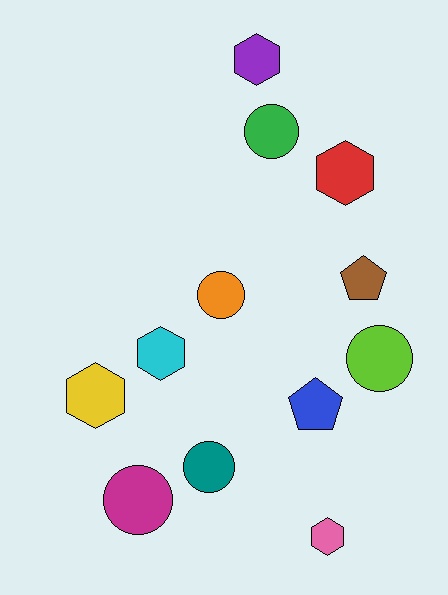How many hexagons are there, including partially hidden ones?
There are 5 hexagons.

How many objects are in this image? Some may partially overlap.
There are 12 objects.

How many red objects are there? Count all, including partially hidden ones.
There is 1 red object.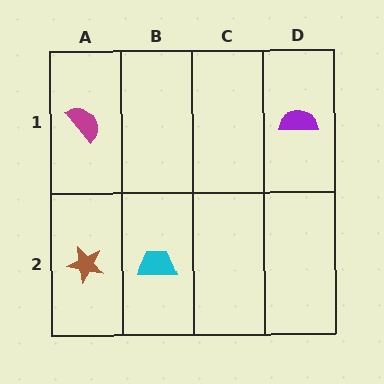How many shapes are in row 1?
2 shapes.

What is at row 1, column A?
A magenta semicircle.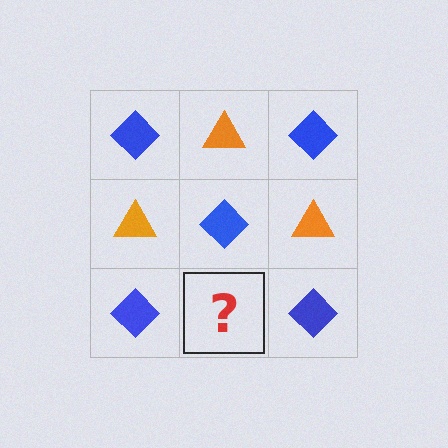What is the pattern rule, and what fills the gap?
The rule is that it alternates blue diamond and orange triangle in a checkerboard pattern. The gap should be filled with an orange triangle.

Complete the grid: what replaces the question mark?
The question mark should be replaced with an orange triangle.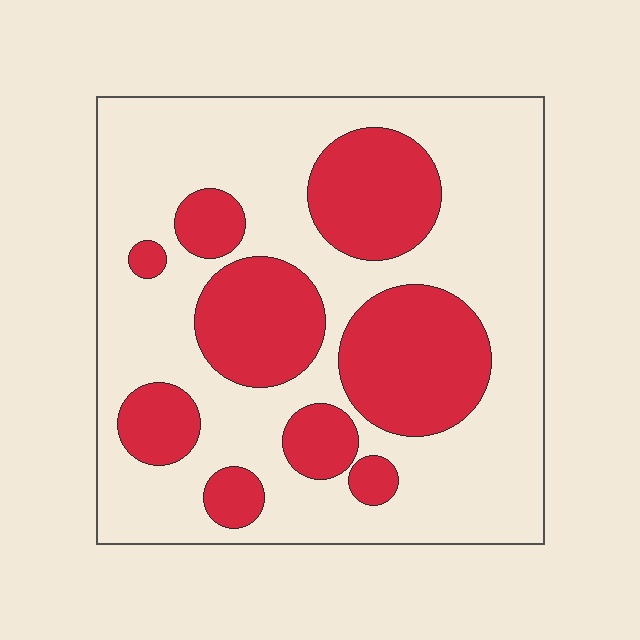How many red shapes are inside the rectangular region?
9.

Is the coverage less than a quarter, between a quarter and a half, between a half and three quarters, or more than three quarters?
Between a quarter and a half.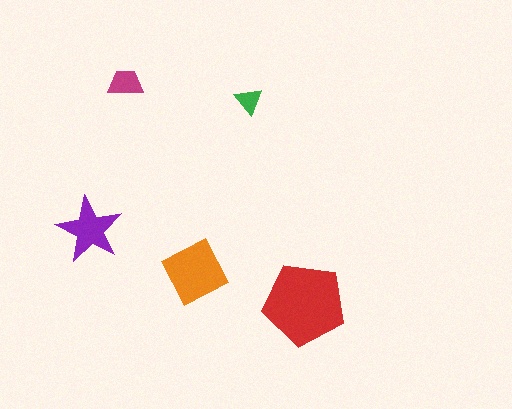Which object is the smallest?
The green triangle.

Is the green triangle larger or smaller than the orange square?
Smaller.